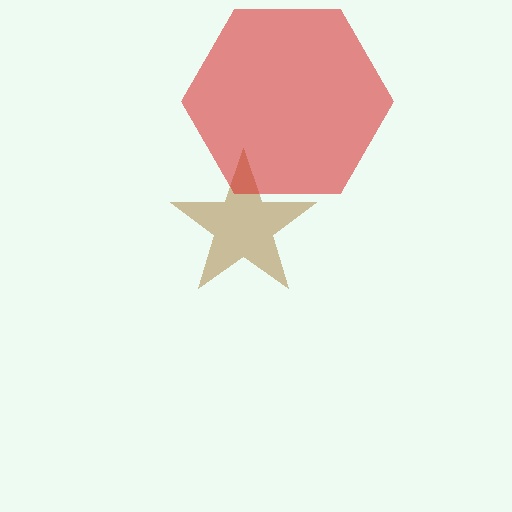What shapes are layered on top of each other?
The layered shapes are: a brown star, a red hexagon.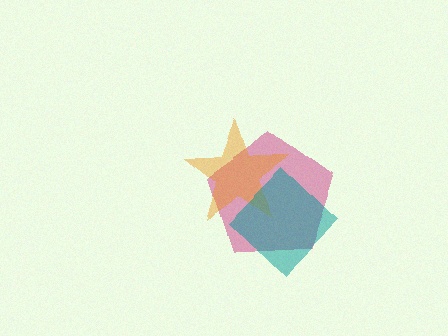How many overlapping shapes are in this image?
There are 3 overlapping shapes in the image.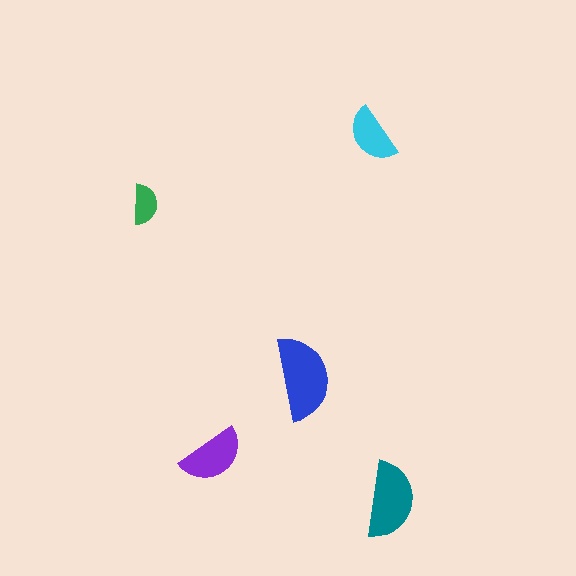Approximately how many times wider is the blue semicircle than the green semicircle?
About 2 times wider.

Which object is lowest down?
The teal semicircle is bottommost.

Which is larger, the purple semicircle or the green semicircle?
The purple one.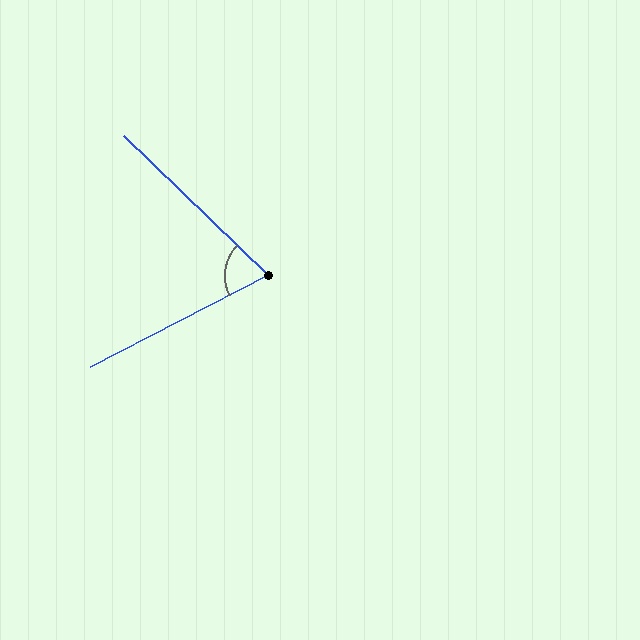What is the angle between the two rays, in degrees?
Approximately 71 degrees.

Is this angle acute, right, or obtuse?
It is acute.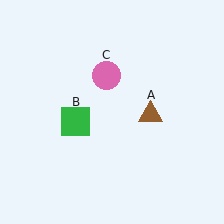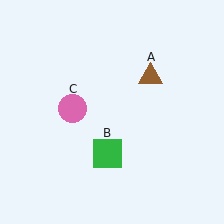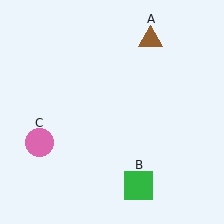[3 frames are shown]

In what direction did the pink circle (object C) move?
The pink circle (object C) moved down and to the left.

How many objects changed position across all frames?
3 objects changed position: brown triangle (object A), green square (object B), pink circle (object C).